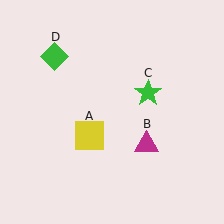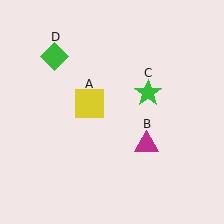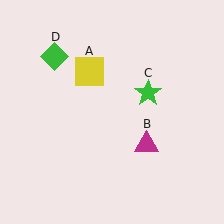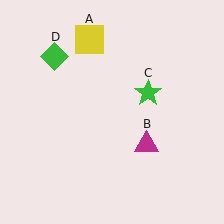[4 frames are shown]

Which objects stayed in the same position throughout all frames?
Magenta triangle (object B) and green star (object C) and green diamond (object D) remained stationary.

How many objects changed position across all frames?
1 object changed position: yellow square (object A).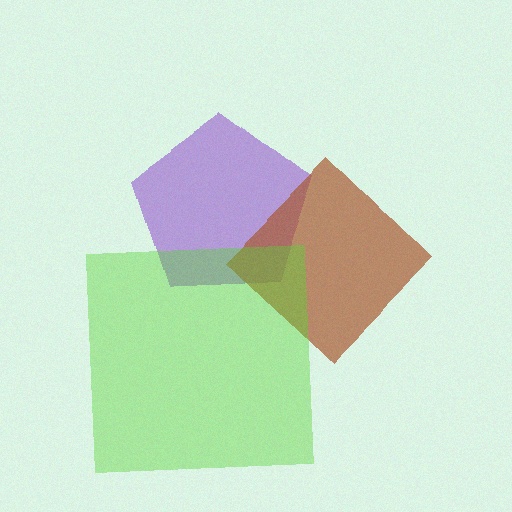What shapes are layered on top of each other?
The layered shapes are: a purple pentagon, a brown diamond, a lime square.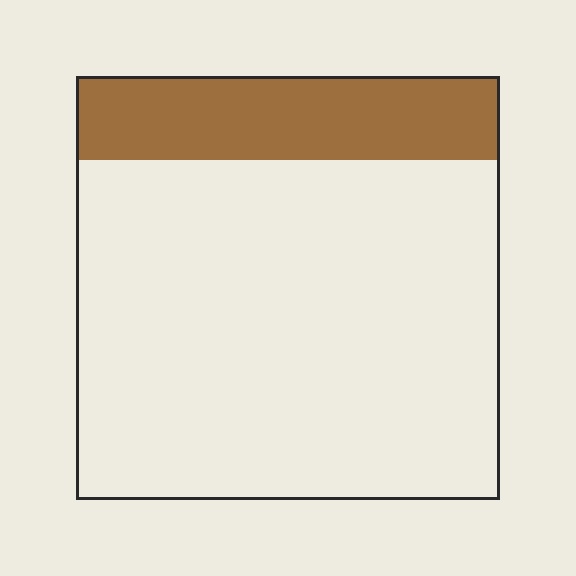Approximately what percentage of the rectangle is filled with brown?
Approximately 20%.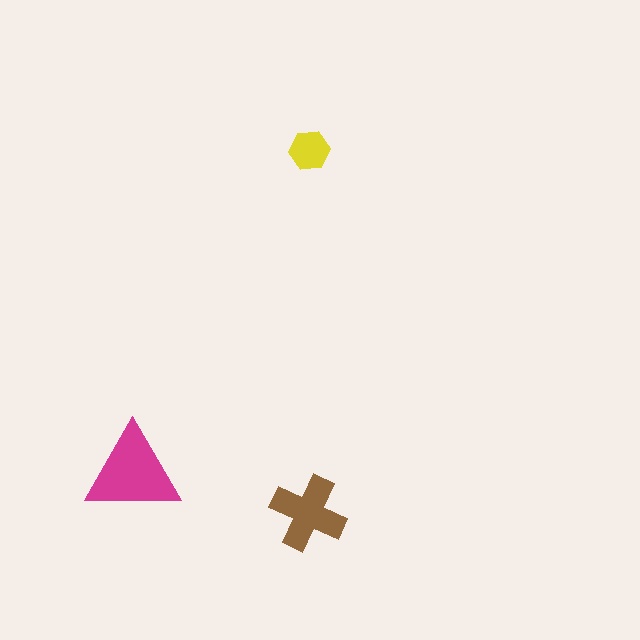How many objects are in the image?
There are 3 objects in the image.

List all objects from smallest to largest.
The yellow hexagon, the brown cross, the magenta triangle.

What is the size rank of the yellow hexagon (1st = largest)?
3rd.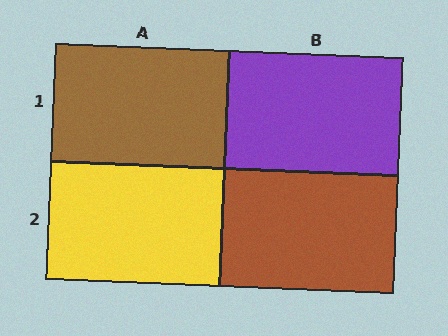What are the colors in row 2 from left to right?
Yellow, brown.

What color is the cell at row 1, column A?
Brown.